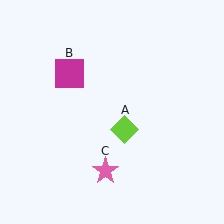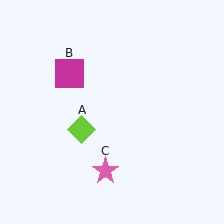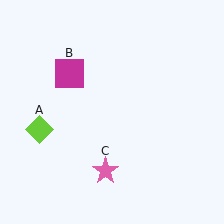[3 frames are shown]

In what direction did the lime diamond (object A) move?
The lime diamond (object A) moved left.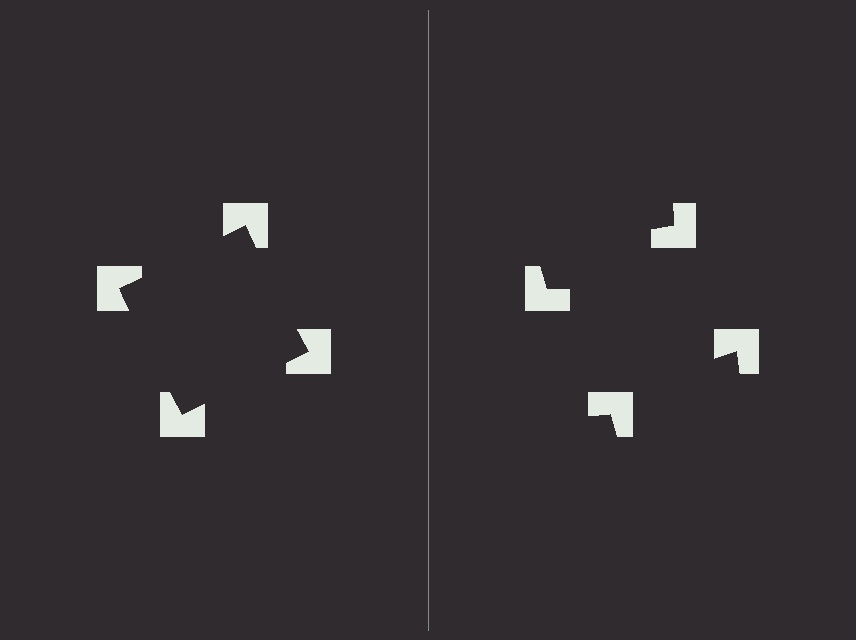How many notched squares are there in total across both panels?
8 — 4 on each side.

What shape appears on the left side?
An illusory square.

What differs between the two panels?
The notched squares are positioned identically on both sides; only the wedge orientations differ. On the left they align to a square; on the right they are misaligned.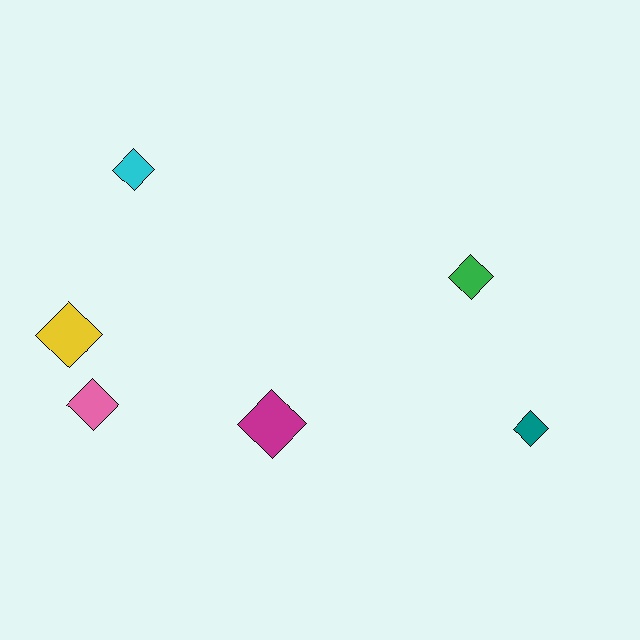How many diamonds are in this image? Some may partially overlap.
There are 6 diamonds.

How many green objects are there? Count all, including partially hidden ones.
There is 1 green object.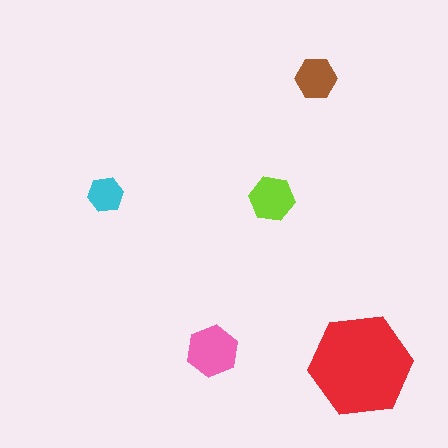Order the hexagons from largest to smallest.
the red one, the pink one, the lime one, the brown one, the cyan one.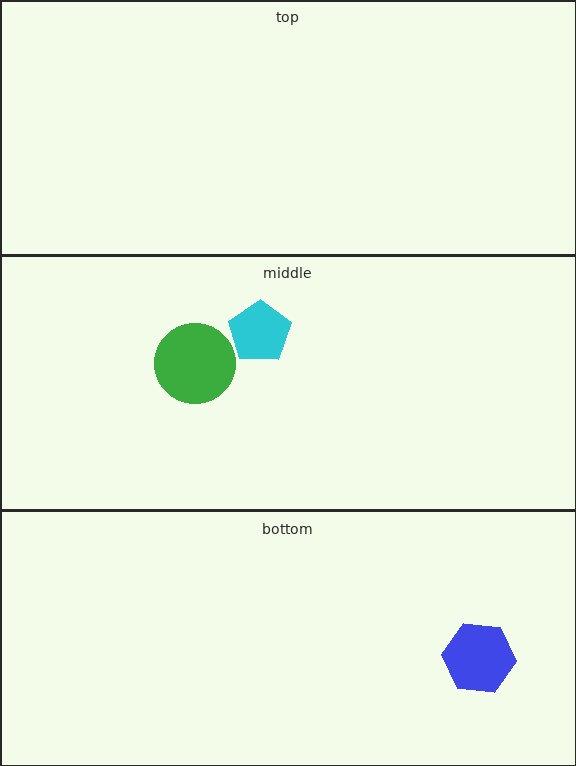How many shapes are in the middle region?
2.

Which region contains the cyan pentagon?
The middle region.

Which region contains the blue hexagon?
The bottom region.